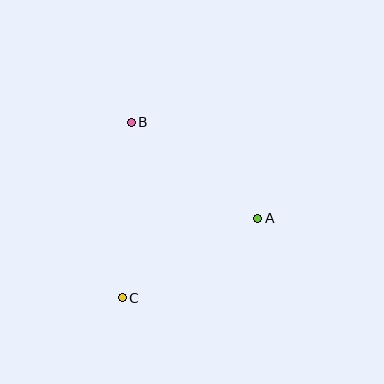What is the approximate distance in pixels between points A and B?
The distance between A and B is approximately 159 pixels.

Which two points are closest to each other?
Points A and C are closest to each other.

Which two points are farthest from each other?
Points B and C are farthest from each other.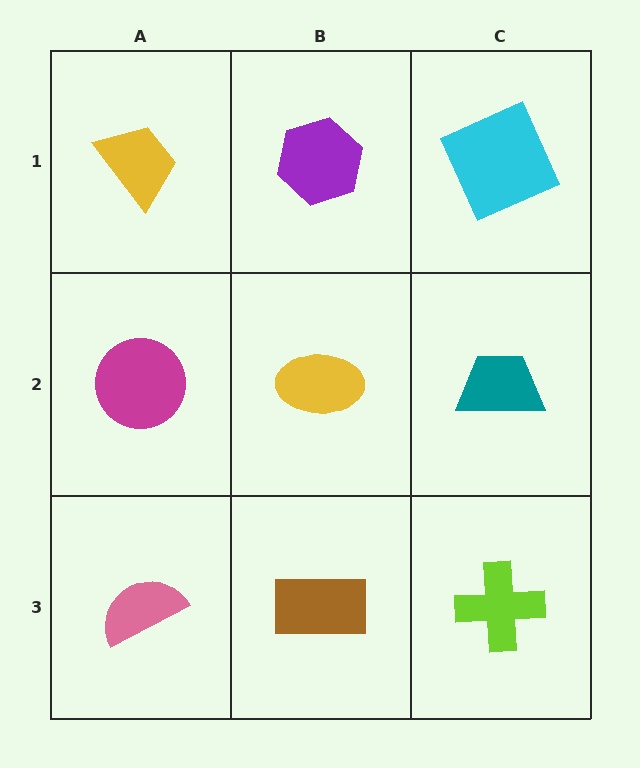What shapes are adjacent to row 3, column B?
A yellow ellipse (row 2, column B), a pink semicircle (row 3, column A), a lime cross (row 3, column C).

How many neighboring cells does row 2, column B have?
4.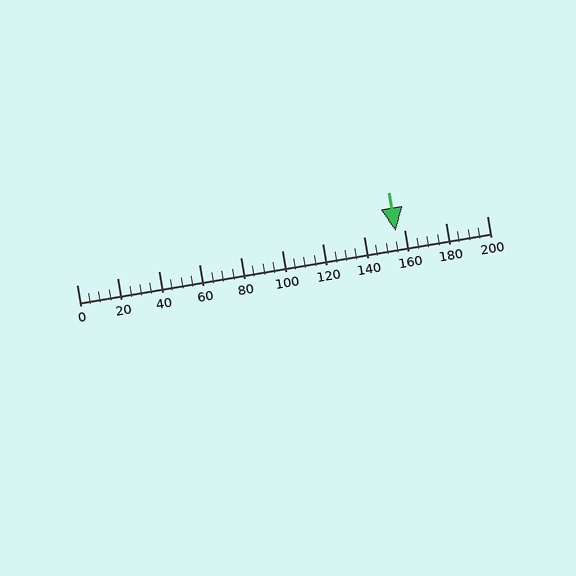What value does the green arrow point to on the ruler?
The green arrow points to approximately 156.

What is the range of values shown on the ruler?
The ruler shows values from 0 to 200.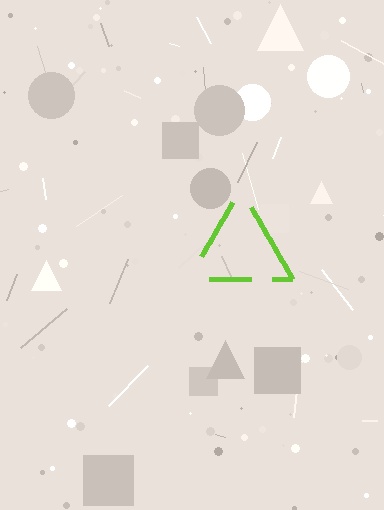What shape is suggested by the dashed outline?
The dashed outline suggests a triangle.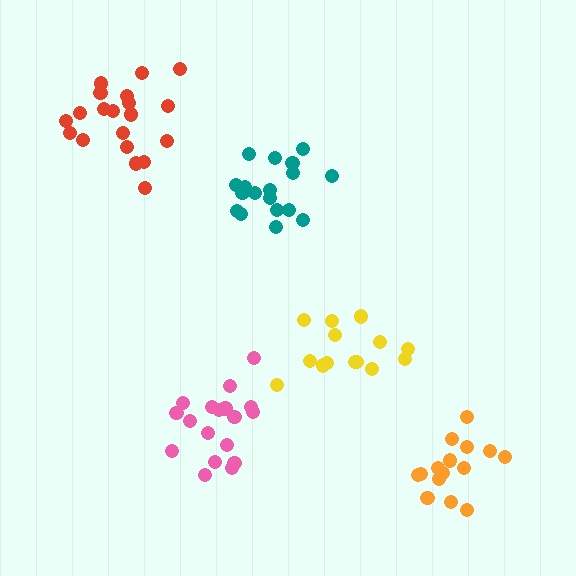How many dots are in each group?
Group 1: 19 dots, Group 2: 20 dots, Group 3: 15 dots, Group 4: 18 dots, Group 5: 14 dots (86 total).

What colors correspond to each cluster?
The clusters are colored: pink, red, orange, teal, yellow.